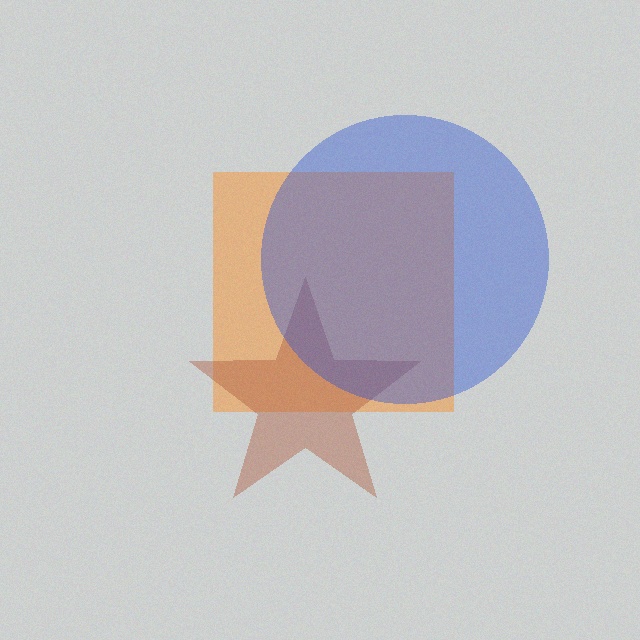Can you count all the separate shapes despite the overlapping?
Yes, there are 3 separate shapes.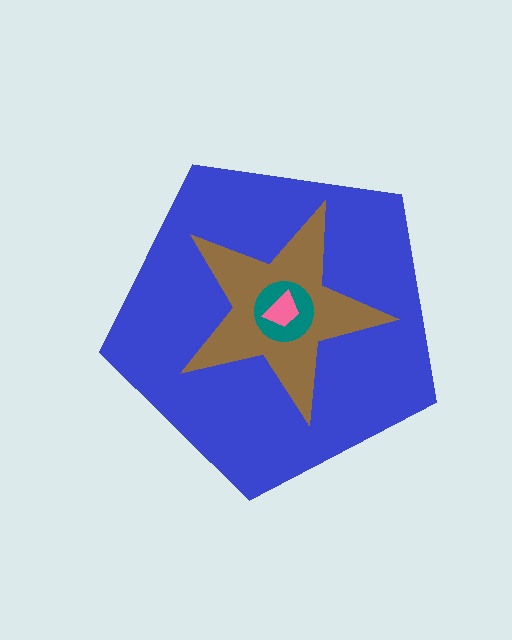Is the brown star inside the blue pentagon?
Yes.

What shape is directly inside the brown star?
The teal circle.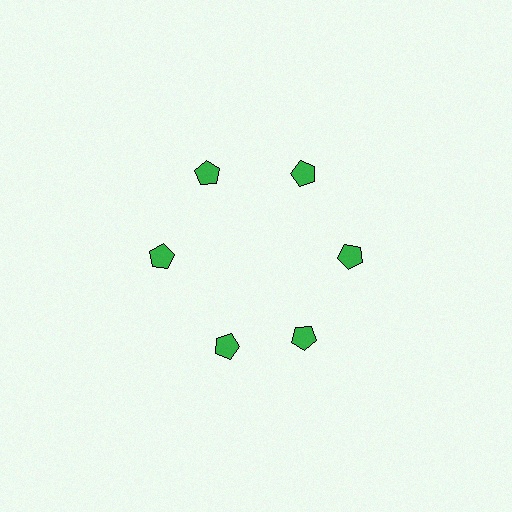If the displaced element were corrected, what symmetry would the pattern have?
It would have 6-fold rotational symmetry — the pattern would map onto itself every 60 degrees.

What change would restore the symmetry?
The symmetry would be restored by rotating it back into even spacing with its neighbors so that all 6 pentagons sit at equal angles and equal distance from the center.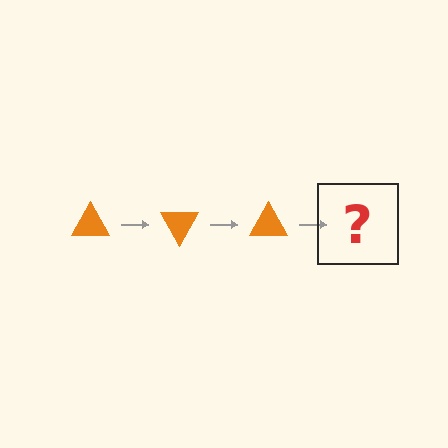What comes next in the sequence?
The next element should be an orange triangle rotated 180 degrees.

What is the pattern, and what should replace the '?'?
The pattern is that the triangle rotates 60 degrees each step. The '?' should be an orange triangle rotated 180 degrees.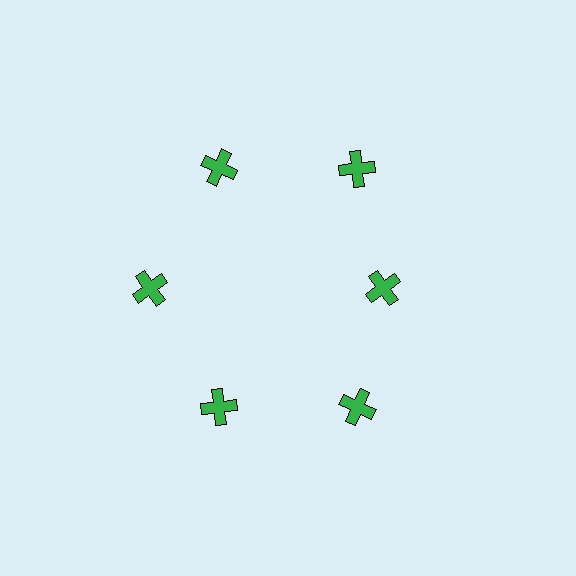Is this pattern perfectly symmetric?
No. The 6 green crosses are arranged in a ring, but one element near the 3 o'clock position is pulled inward toward the center, breaking the 6-fold rotational symmetry.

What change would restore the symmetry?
The symmetry would be restored by moving it outward, back onto the ring so that all 6 crosses sit at equal angles and equal distance from the center.